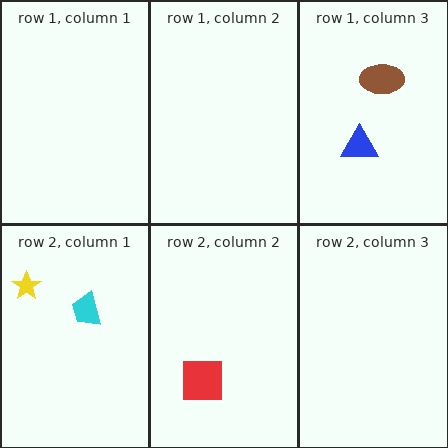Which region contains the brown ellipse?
The row 1, column 3 region.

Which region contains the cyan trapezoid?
The row 2, column 1 region.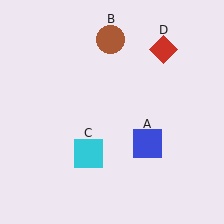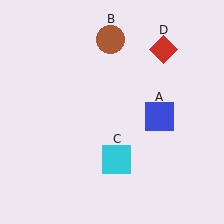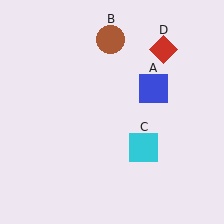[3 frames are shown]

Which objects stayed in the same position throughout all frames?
Brown circle (object B) and red diamond (object D) remained stationary.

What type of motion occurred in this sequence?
The blue square (object A), cyan square (object C) rotated counterclockwise around the center of the scene.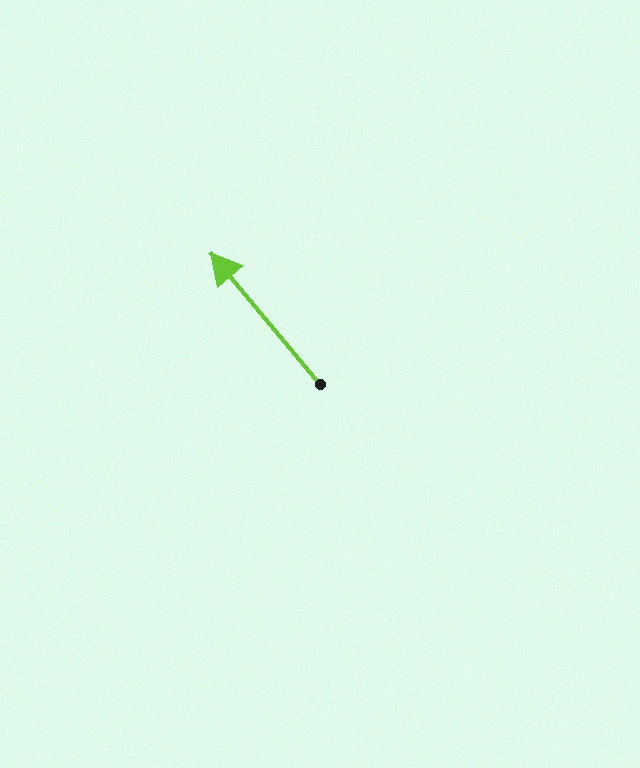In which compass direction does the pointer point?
Northwest.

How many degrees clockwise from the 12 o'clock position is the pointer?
Approximately 320 degrees.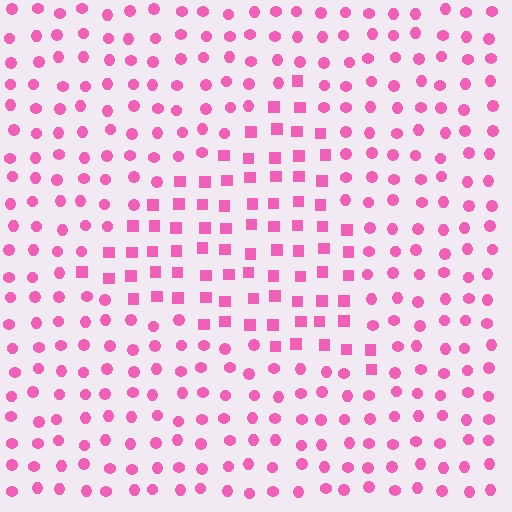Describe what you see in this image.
The image is filled with small pink elements arranged in a uniform grid. A triangle-shaped region contains squares, while the surrounding area contains circles. The boundary is defined purely by the change in element shape.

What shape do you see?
I see a triangle.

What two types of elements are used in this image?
The image uses squares inside the triangle region and circles outside it.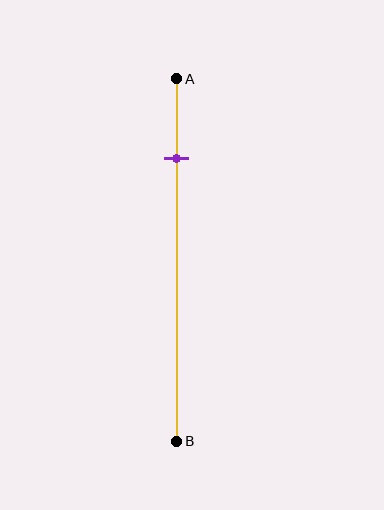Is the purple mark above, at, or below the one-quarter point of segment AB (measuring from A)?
The purple mark is above the one-quarter point of segment AB.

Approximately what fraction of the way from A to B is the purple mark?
The purple mark is approximately 20% of the way from A to B.